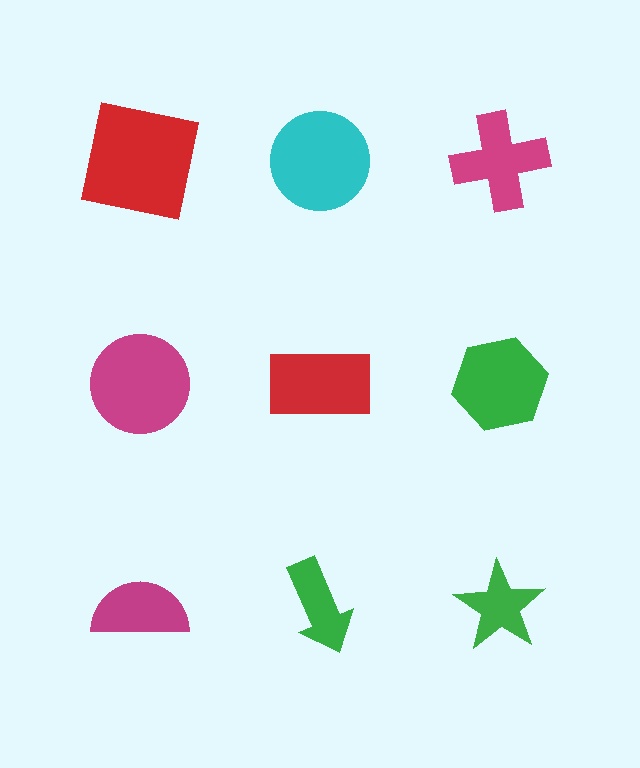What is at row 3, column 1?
A magenta semicircle.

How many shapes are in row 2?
3 shapes.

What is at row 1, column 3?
A magenta cross.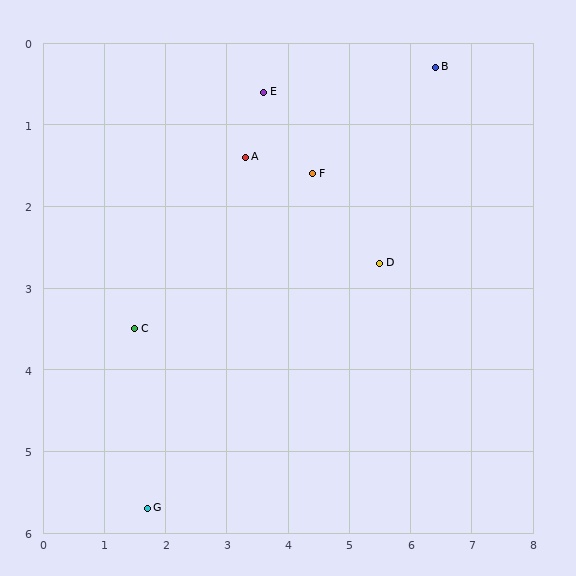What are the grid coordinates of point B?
Point B is at approximately (6.4, 0.3).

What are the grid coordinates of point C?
Point C is at approximately (1.5, 3.5).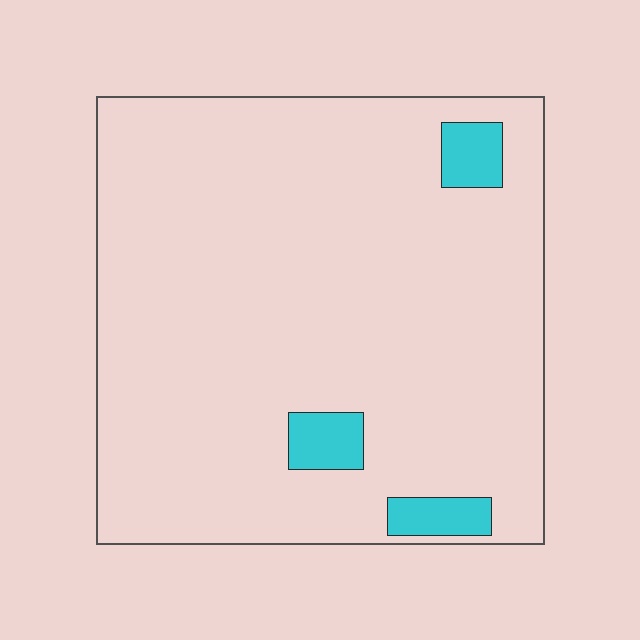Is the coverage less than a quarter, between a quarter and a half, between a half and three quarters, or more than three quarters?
Less than a quarter.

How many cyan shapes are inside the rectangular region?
3.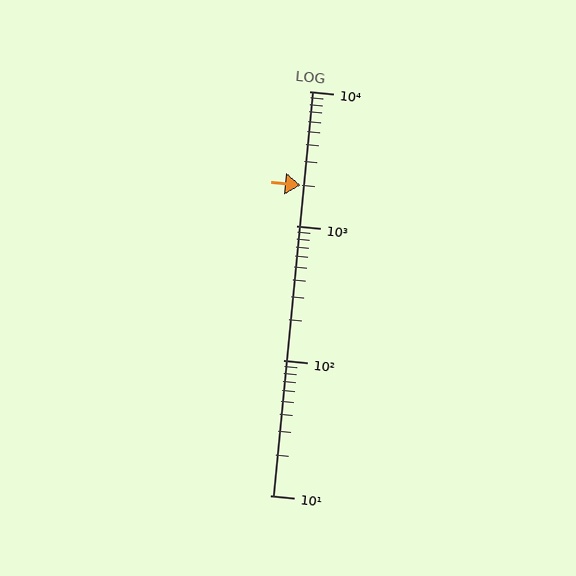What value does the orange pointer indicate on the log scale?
The pointer indicates approximately 2000.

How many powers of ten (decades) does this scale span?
The scale spans 3 decades, from 10 to 10000.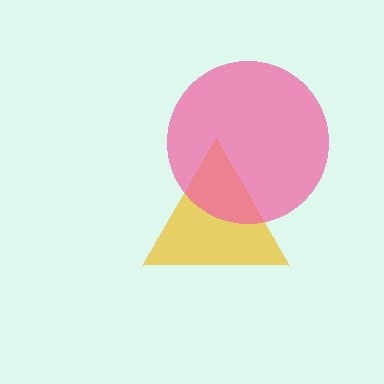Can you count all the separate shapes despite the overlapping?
Yes, there are 2 separate shapes.